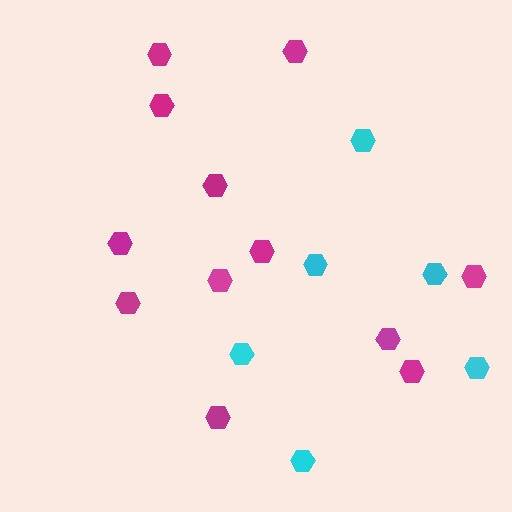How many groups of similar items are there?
There are 2 groups: one group of cyan hexagons (6) and one group of magenta hexagons (12).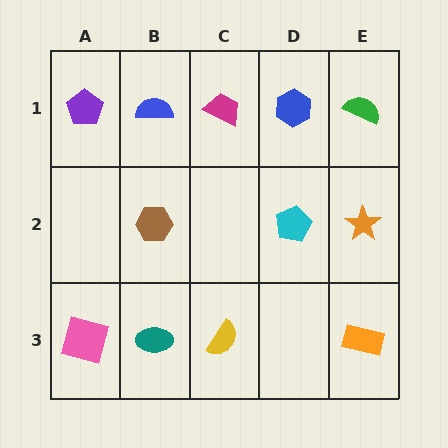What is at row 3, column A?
A pink square.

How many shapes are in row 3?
4 shapes.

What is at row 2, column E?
An orange star.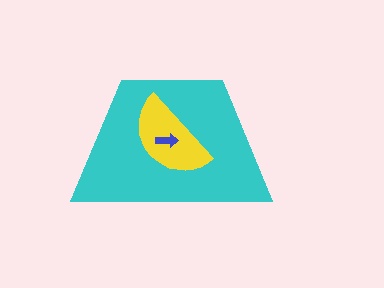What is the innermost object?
The blue arrow.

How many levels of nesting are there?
3.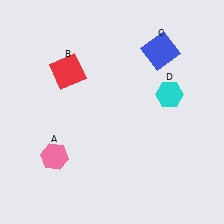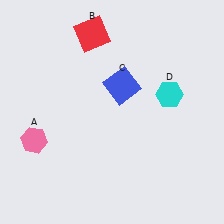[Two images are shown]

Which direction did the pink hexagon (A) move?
The pink hexagon (A) moved left.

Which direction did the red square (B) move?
The red square (B) moved up.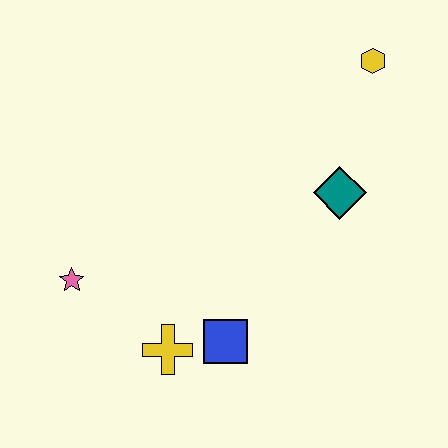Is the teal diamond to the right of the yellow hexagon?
No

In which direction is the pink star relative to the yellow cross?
The pink star is to the left of the yellow cross.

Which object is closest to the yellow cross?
The blue square is closest to the yellow cross.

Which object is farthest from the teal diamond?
The pink star is farthest from the teal diamond.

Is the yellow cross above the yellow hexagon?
No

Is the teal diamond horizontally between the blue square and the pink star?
No